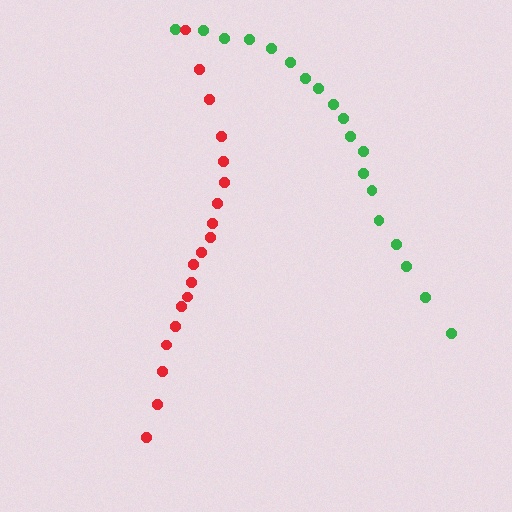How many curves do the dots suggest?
There are 2 distinct paths.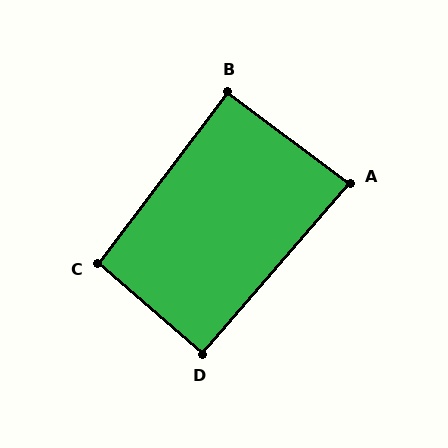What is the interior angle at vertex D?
Approximately 90 degrees (approximately right).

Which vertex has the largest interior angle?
C, at approximately 94 degrees.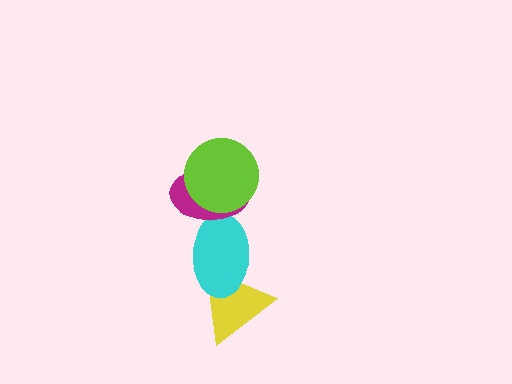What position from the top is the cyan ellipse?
The cyan ellipse is 3rd from the top.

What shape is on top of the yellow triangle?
The cyan ellipse is on top of the yellow triangle.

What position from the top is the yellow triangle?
The yellow triangle is 4th from the top.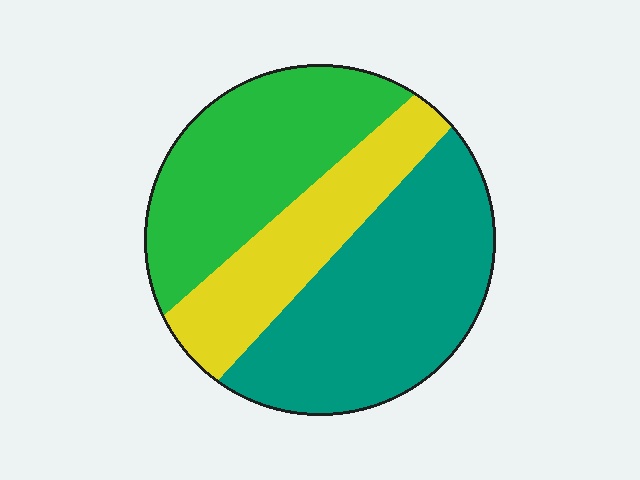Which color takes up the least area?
Yellow, at roughly 25%.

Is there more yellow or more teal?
Teal.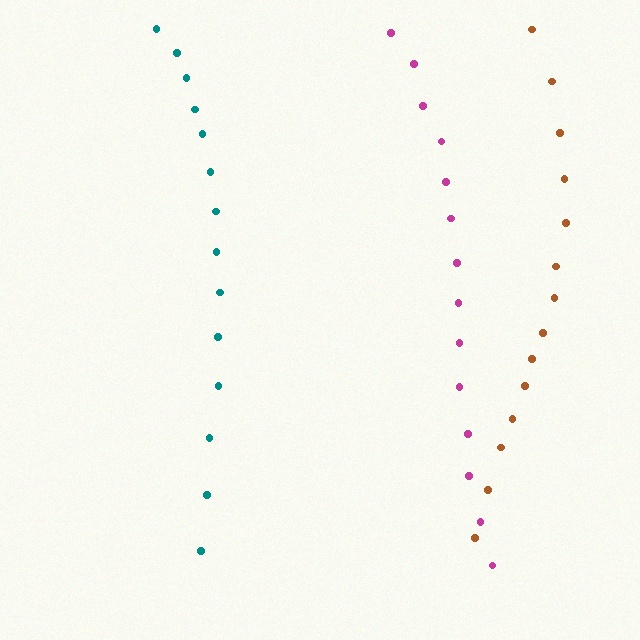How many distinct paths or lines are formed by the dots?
There are 3 distinct paths.